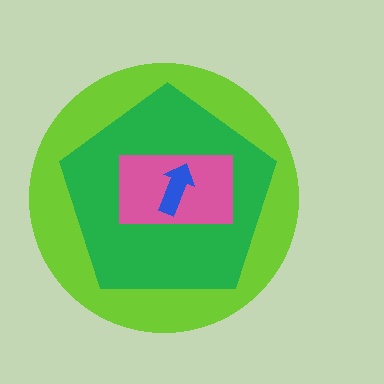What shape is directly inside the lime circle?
The green pentagon.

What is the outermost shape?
The lime circle.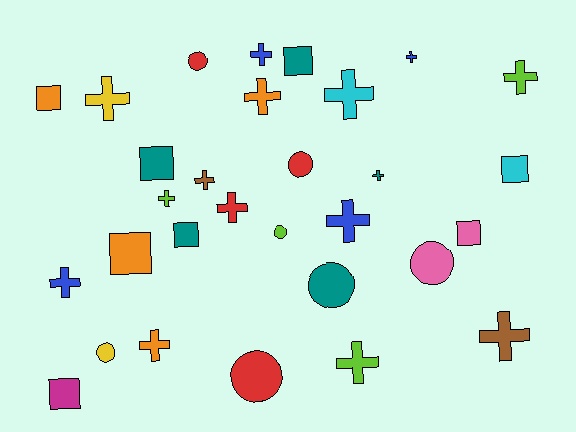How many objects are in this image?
There are 30 objects.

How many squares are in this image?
There are 8 squares.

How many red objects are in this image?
There are 4 red objects.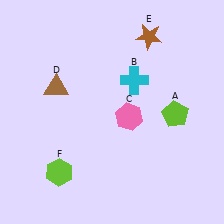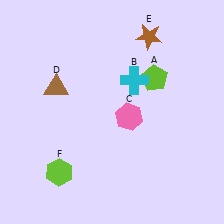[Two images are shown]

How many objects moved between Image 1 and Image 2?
1 object moved between the two images.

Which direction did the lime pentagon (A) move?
The lime pentagon (A) moved up.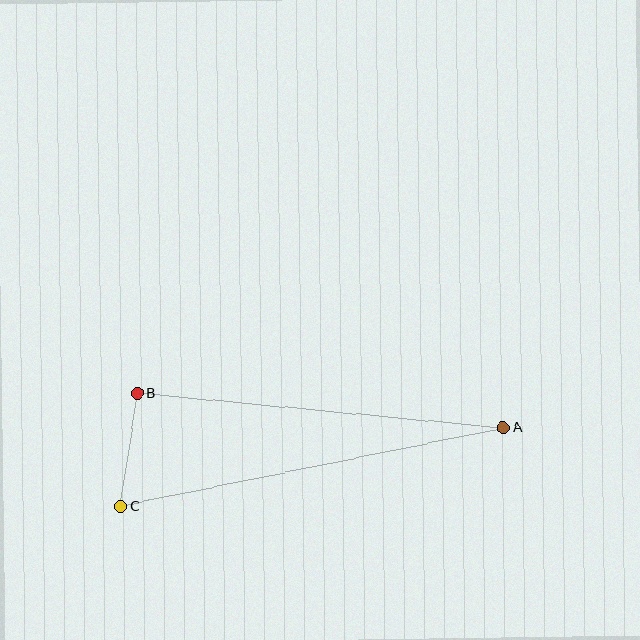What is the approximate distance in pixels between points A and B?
The distance between A and B is approximately 368 pixels.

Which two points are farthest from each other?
Points A and C are farthest from each other.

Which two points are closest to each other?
Points B and C are closest to each other.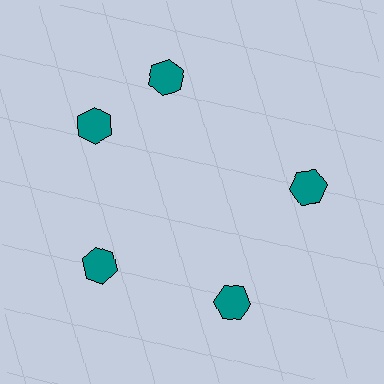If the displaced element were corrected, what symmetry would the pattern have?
It would have 5-fold rotational symmetry — the pattern would map onto itself every 72 degrees.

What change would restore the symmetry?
The symmetry would be restored by rotating it back into even spacing with its neighbors so that all 5 hexagons sit at equal angles and equal distance from the center.